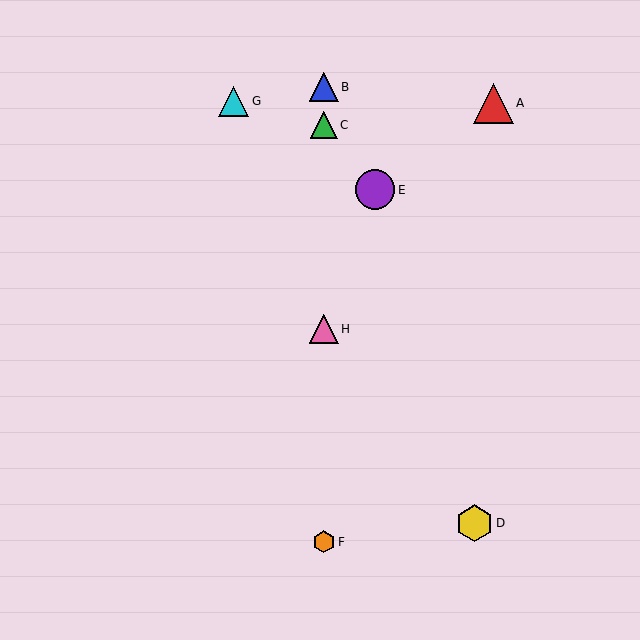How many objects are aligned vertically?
4 objects (B, C, F, H) are aligned vertically.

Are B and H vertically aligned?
Yes, both are at x≈324.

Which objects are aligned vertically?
Objects B, C, F, H are aligned vertically.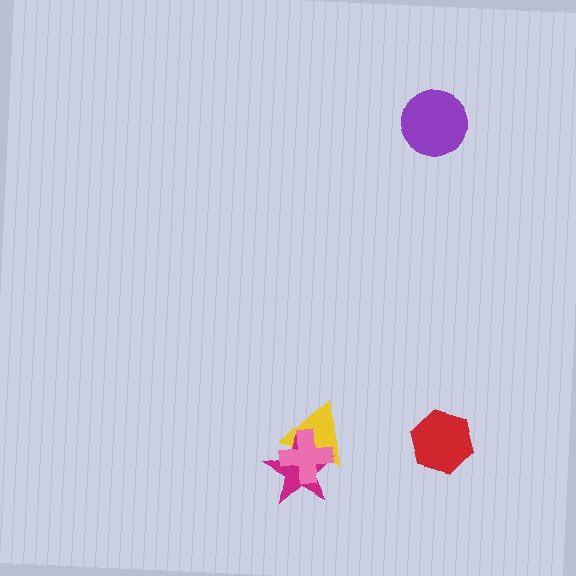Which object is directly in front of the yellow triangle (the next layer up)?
The magenta star is directly in front of the yellow triangle.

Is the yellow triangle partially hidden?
Yes, it is partially covered by another shape.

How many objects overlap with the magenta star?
2 objects overlap with the magenta star.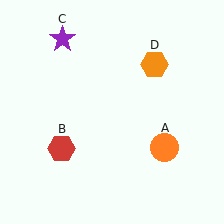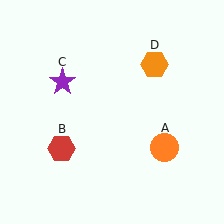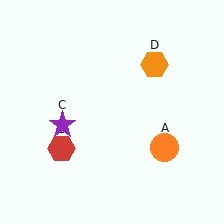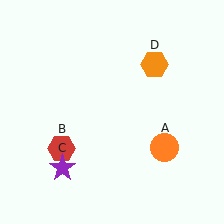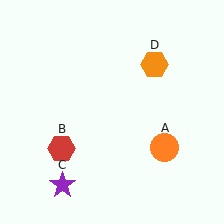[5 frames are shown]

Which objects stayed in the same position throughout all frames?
Orange circle (object A) and red hexagon (object B) and orange hexagon (object D) remained stationary.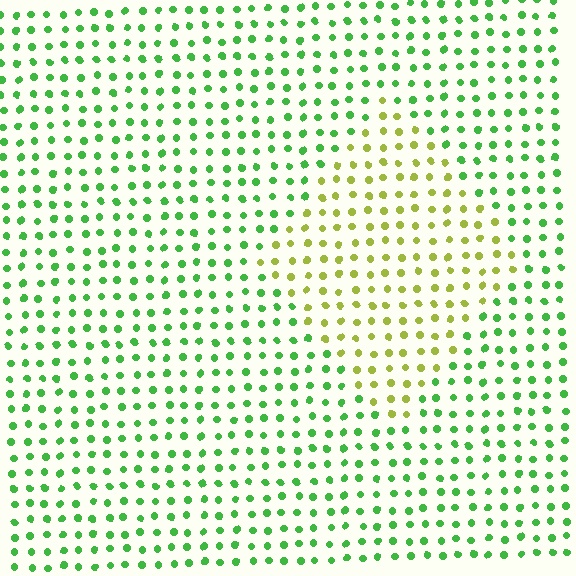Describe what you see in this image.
The image is filled with small green elements in a uniform arrangement. A diamond-shaped region is visible where the elements are tinted to a slightly different hue, forming a subtle color boundary.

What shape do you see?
I see a diamond.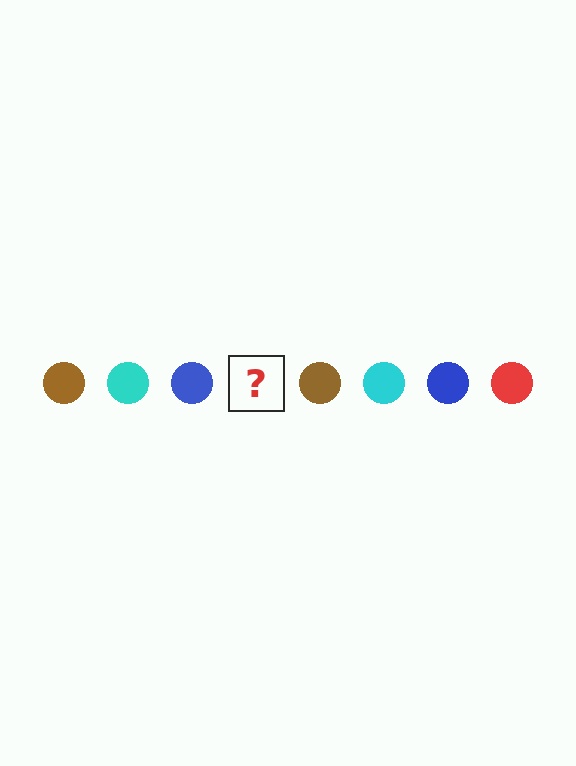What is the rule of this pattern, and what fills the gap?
The rule is that the pattern cycles through brown, cyan, blue, red circles. The gap should be filled with a red circle.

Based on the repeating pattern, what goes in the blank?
The blank should be a red circle.